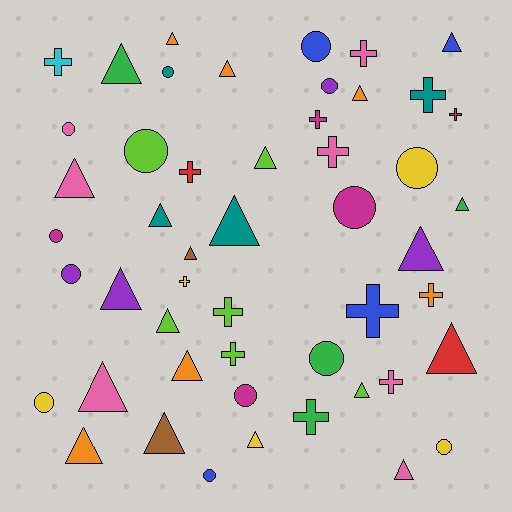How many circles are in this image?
There are 14 circles.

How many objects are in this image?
There are 50 objects.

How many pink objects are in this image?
There are 7 pink objects.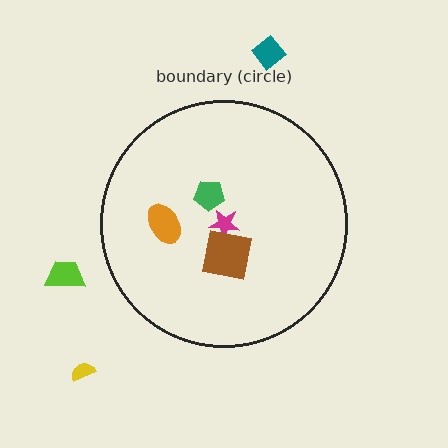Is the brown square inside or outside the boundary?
Inside.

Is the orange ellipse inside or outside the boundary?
Inside.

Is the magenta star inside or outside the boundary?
Inside.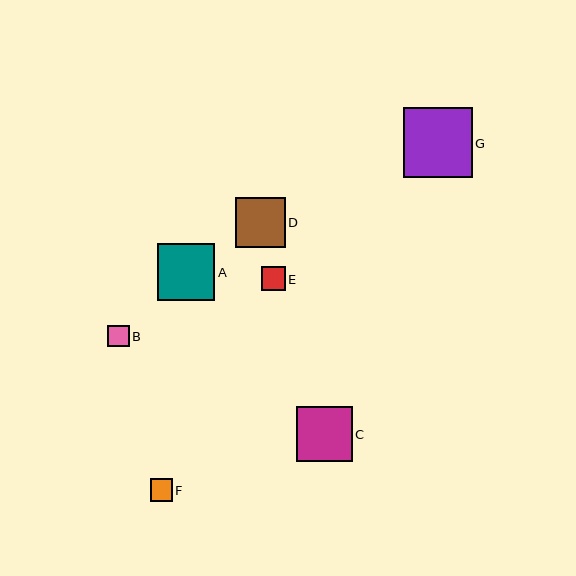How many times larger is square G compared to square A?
Square G is approximately 1.2 times the size of square A.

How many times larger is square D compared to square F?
Square D is approximately 2.3 times the size of square F.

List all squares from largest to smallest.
From largest to smallest: G, A, C, D, E, F, B.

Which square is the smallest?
Square B is the smallest with a size of approximately 21 pixels.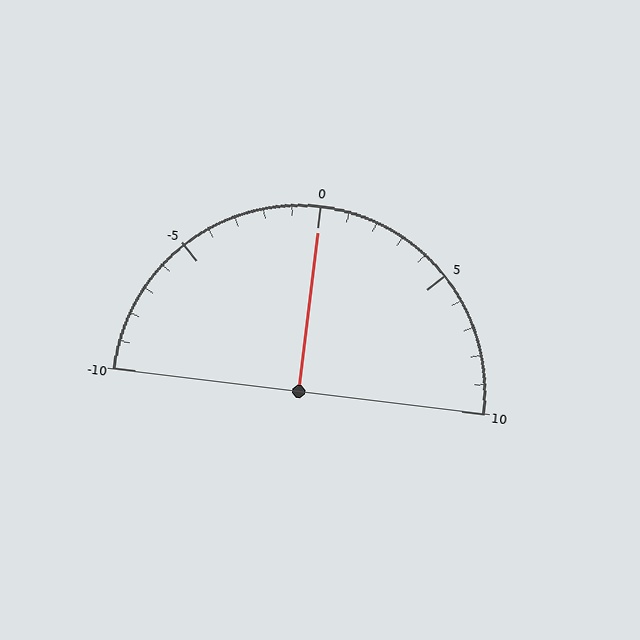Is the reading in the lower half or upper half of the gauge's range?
The reading is in the upper half of the range (-10 to 10).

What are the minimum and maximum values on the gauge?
The gauge ranges from -10 to 10.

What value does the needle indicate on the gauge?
The needle indicates approximately 0.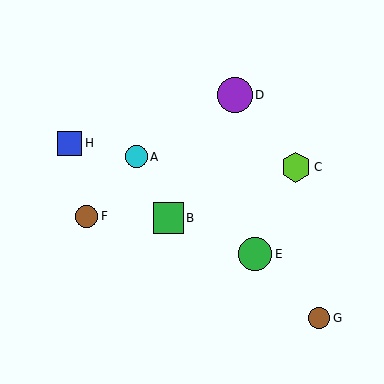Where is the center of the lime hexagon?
The center of the lime hexagon is at (296, 167).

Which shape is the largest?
The purple circle (labeled D) is the largest.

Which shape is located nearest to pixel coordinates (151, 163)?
The cyan circle (labeled A) at (136, 157) is nearest to that location.